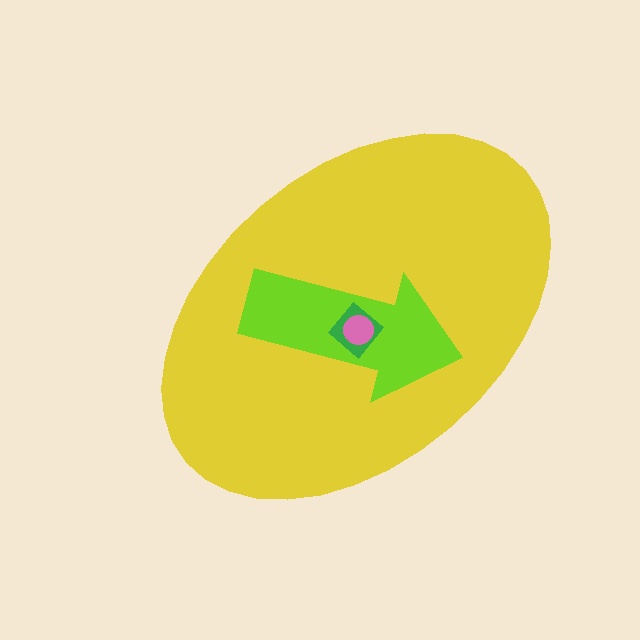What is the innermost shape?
The pink circle.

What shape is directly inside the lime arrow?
The green diamond.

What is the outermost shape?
The yellow ellipse.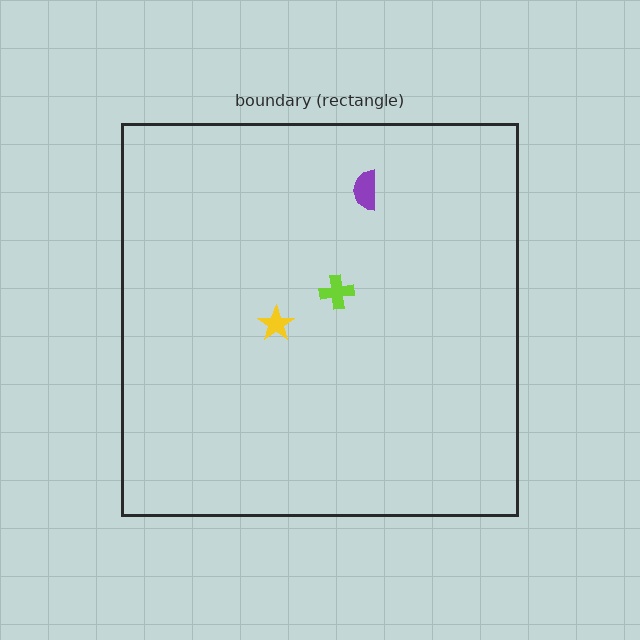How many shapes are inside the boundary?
3 inside, 0 outside.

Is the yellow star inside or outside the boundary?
Inside.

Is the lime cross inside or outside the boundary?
Inside.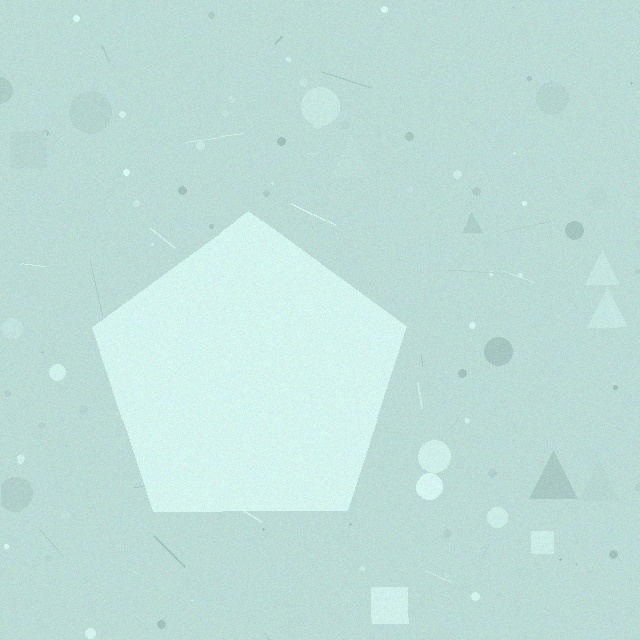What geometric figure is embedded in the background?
A pentagon is embedded in the background.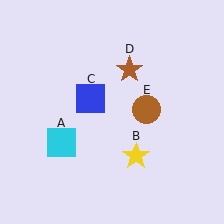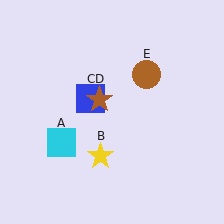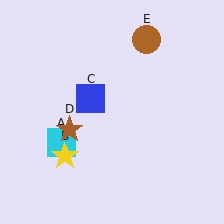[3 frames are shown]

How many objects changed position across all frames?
3 objects changed position: yellow star (object B), brown star (object D), brown circle (object E).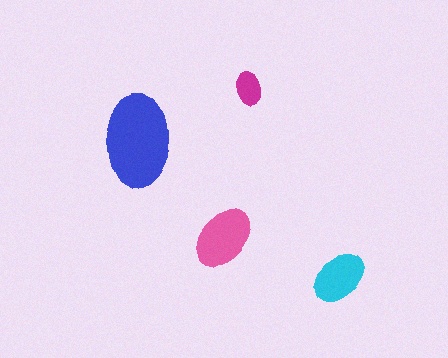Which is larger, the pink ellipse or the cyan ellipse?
The pink one.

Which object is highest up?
The magenta ellipse is topmost.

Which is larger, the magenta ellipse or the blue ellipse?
The blue one.